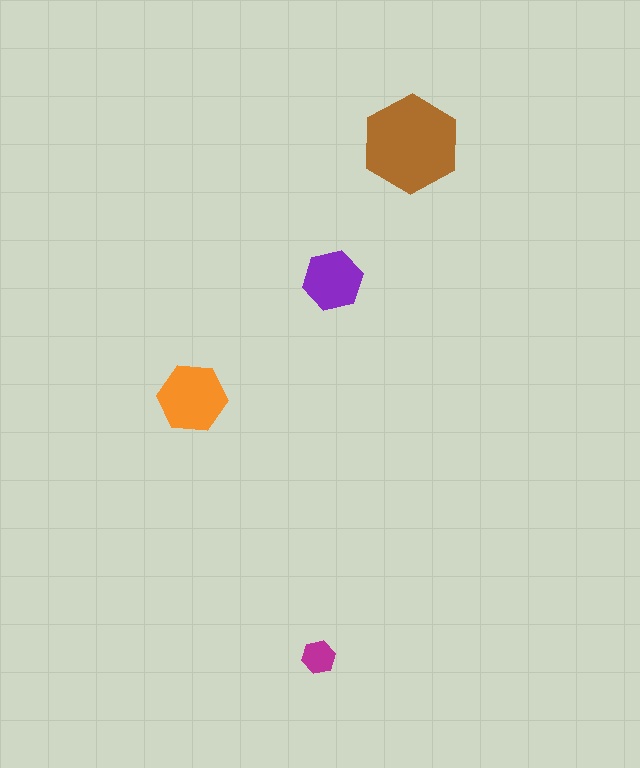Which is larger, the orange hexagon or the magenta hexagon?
The orange one.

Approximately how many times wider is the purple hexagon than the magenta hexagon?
About 2 times wider.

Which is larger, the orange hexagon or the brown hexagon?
The brown one.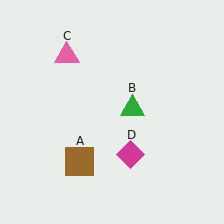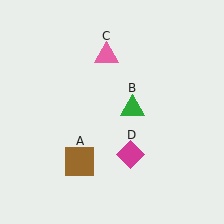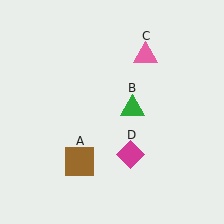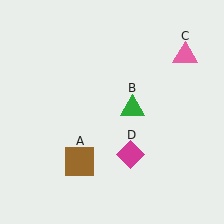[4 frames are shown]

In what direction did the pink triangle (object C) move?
The pink triangle (object C) moved right.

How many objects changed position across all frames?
1 object changed position: pink triangle (object C).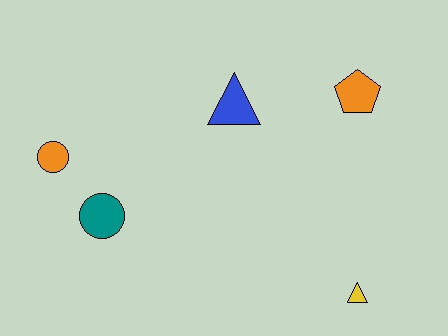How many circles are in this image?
There are 2 circles.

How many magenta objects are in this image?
There are no magenta objects.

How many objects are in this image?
There are 5 objects.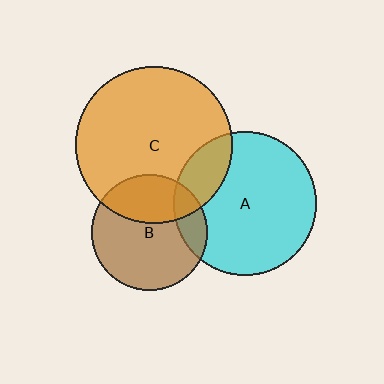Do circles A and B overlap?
Yes.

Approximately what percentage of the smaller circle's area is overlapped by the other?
Approximately 15%.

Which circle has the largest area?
Circle C (orange).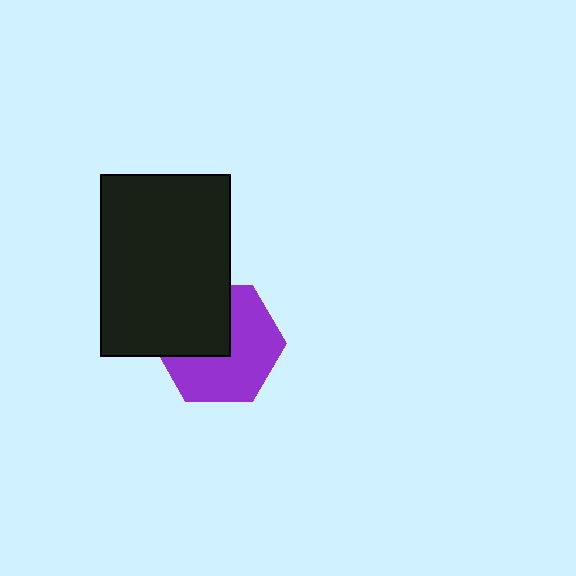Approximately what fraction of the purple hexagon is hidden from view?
Roughly 40% of the purple hexagon is hidden behind the black rectangle.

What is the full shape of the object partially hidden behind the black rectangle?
The partially hidden object is a purple hexagon.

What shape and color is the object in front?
The object in front is a black rectangle.